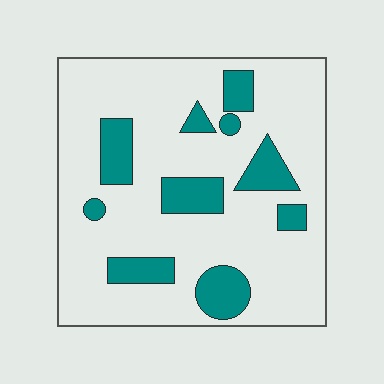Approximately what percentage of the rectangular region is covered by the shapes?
Approximately 20%.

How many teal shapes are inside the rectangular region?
10.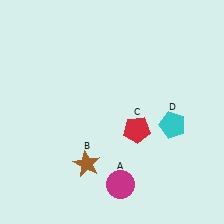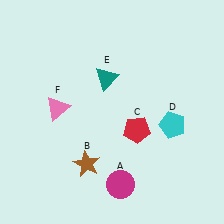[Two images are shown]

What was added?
A teal triangle (E), a pink triangle (F) were added in Image 2.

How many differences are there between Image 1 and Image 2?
There are 2 differences between the two images.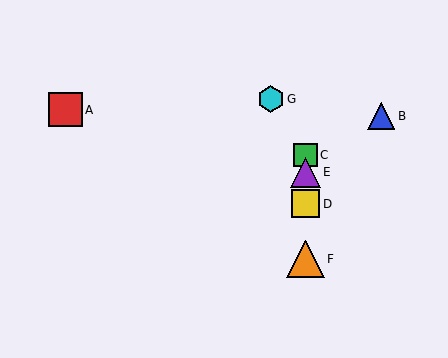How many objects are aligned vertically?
4 objects (C, D, E, F) are aligned vertically.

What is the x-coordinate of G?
Object G is at x≈271.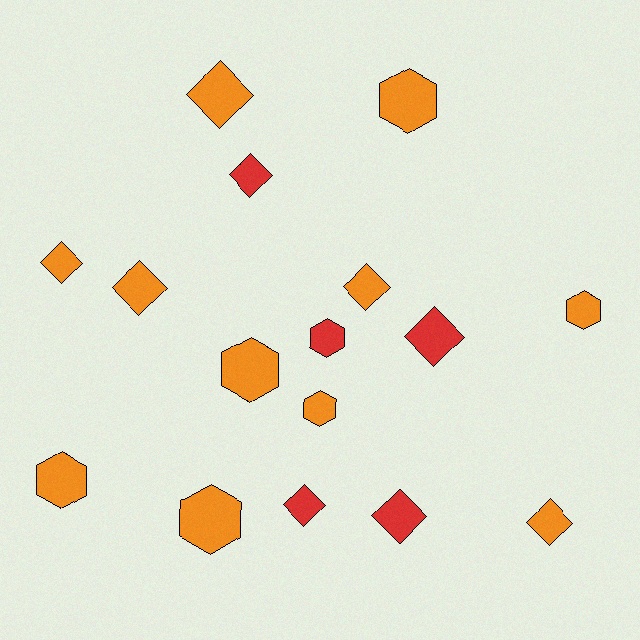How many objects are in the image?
There are 16 objects.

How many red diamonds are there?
There are 4 red diamonds.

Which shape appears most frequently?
Diamond, with 9 objects.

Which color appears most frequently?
Orange, with 11 objects.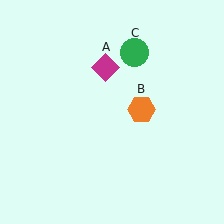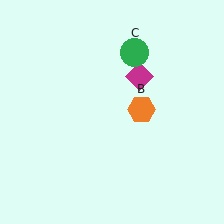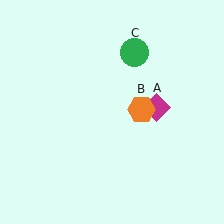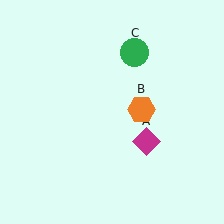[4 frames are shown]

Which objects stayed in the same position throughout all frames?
Orange hexagon (object B) and green circle (object C) remained stationary.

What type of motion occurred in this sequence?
The magenta diamond (object A) rotated clockwise around the center of the scene.